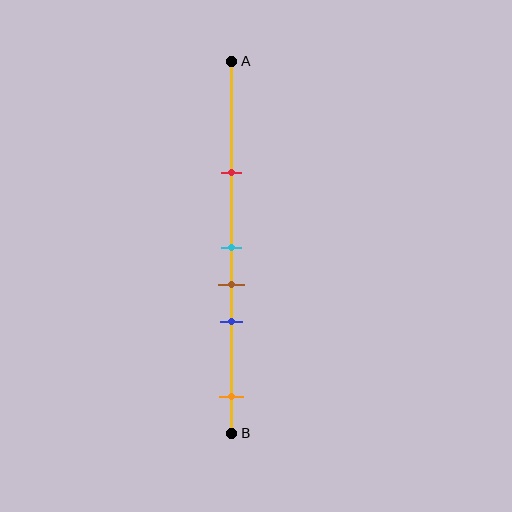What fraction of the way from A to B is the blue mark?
The blue mark is approximately 70% (0.7) of the way from A to B.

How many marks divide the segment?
There are 5 marks dividing the segment.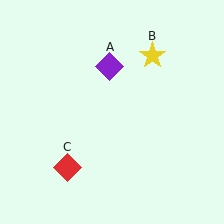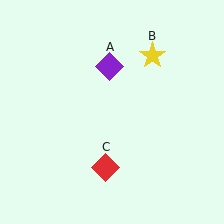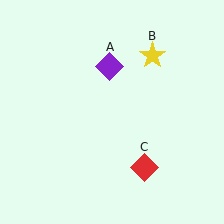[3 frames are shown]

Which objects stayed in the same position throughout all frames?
Purple diamond (object A) and yellow star (object B) remained stationary.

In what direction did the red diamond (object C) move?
The red diamond (object C) moved right.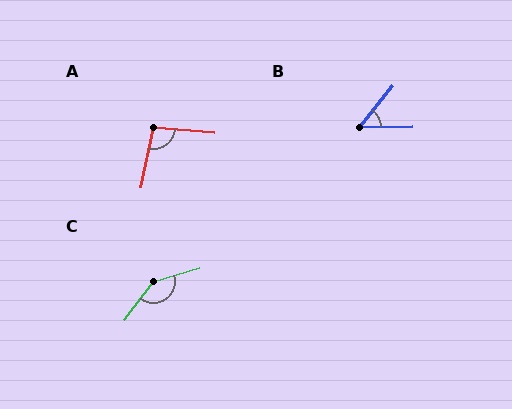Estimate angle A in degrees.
Approximately 96 degrees.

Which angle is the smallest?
B, at approximately 51 degrees.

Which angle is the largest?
C, at approximately 145 degrees.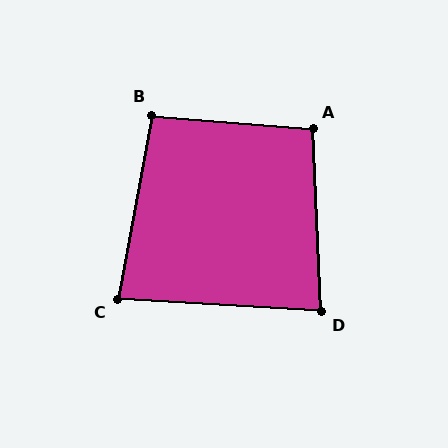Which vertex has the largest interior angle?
A, at approximately 97 degrees.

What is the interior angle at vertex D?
Approximately 84 degrees (acute).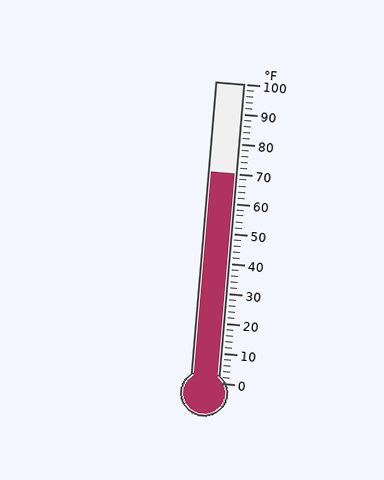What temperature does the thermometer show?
The thermometer shows approximately 70°F.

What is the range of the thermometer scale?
The thermometer scale ranges from 0°F to 100°F.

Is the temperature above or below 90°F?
The temperature is below 90°F.